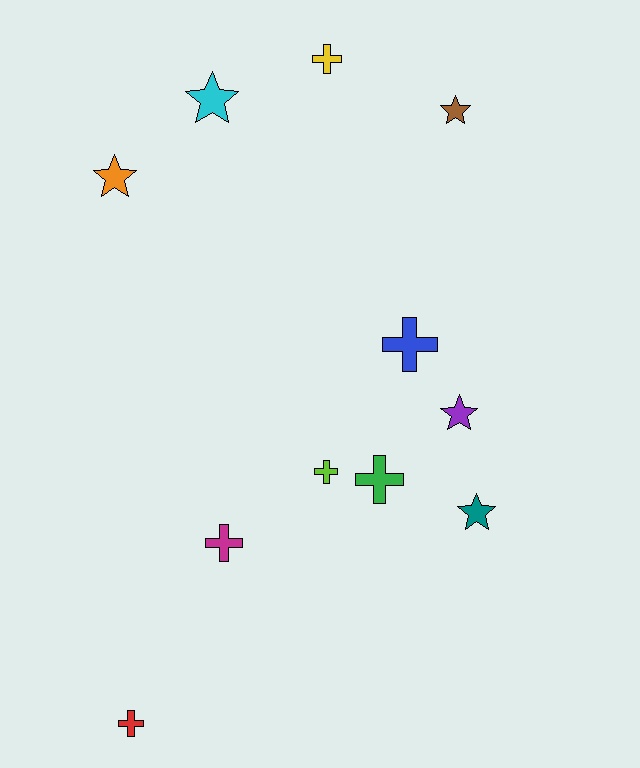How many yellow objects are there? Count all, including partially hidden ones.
There is 1 yellow object.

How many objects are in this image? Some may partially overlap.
There are 11 objects.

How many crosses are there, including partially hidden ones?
There are 6 crosses.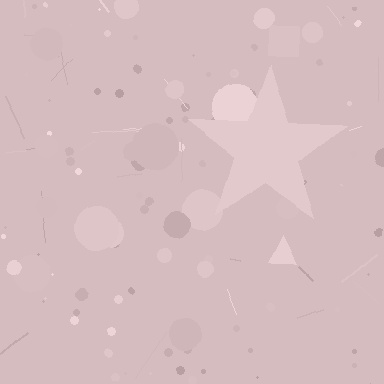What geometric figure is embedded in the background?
A star is embedded in the background.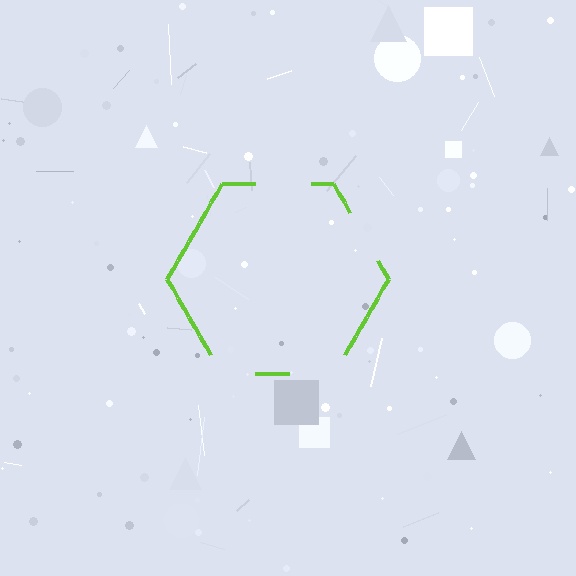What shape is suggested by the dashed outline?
The dashed outline suggests a hexagon.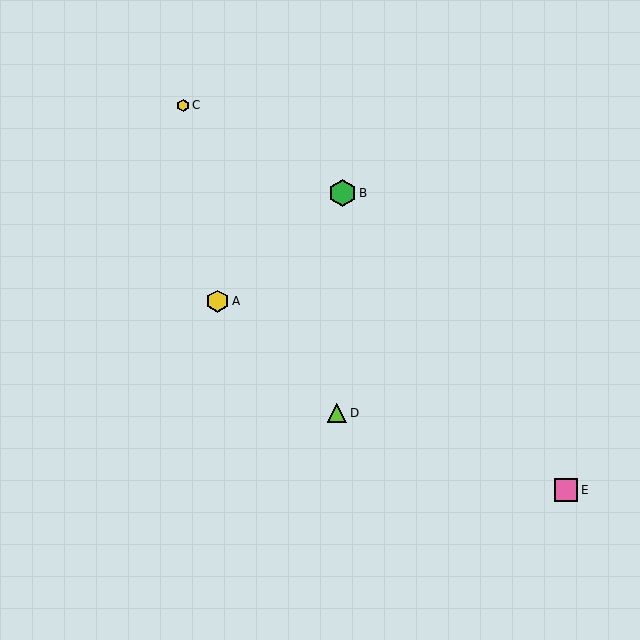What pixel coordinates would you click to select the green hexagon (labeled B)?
Click at (342, 193) to select the green hexagon B.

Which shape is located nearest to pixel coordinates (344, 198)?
The green hexagon (labeled B) at (342, 193) is nearest to that location.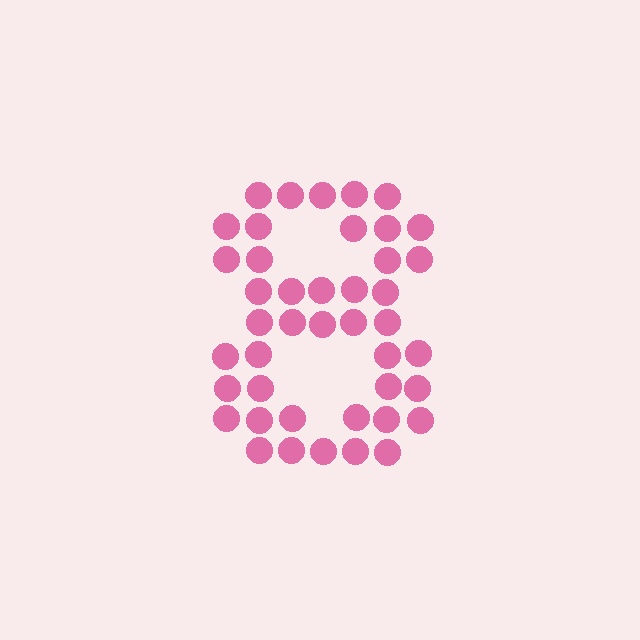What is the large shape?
The large shape is the digit 8.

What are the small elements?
The small elements are circles.